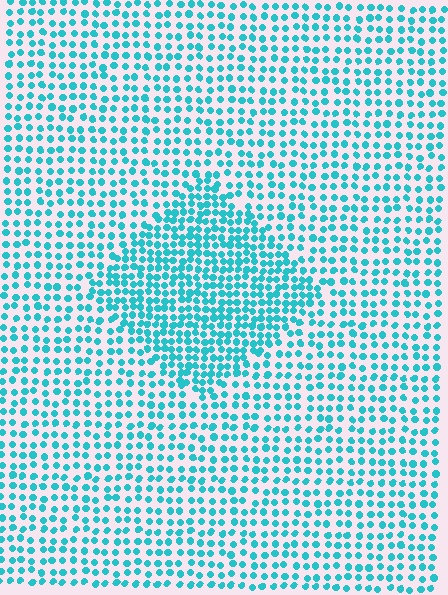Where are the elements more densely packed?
The elements are more densely packed inside the diamond boundary.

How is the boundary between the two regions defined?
The boundary is defined by a change in element density (approximately 1.7x ratio). All elements are the same color, size, and shape.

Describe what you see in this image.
The image contains small cyan elements arranged at two different densities. A diamond-shaped region is visible where the elements are more densely packed than the surrounding area.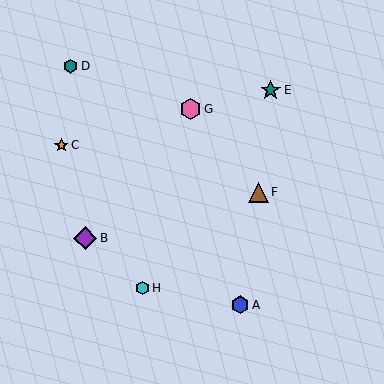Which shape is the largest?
The purple diamond (labeled B) is the largest.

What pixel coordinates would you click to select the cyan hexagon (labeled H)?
Click at (142, 288) to select the cyan hexagon H.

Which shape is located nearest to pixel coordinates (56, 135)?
The orange star (labeled C) at (61, 145) is nearest to that location.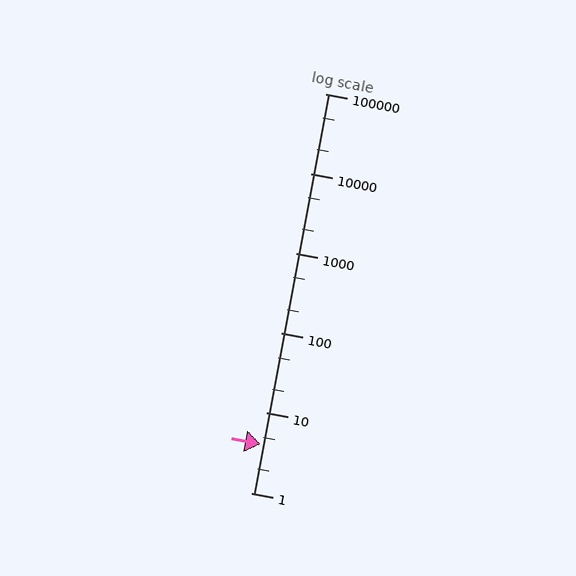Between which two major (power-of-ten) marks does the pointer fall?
The pointer is between 1 and 10.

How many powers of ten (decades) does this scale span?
The scale spans 5 decades, from 1 to 100000.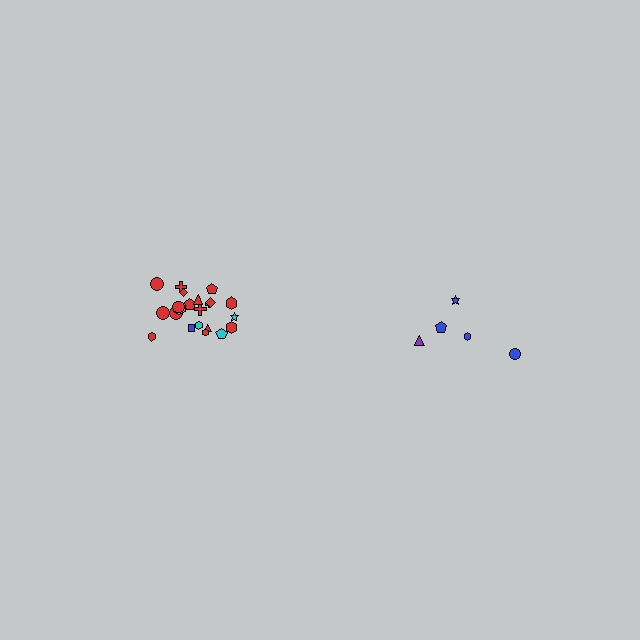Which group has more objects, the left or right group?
The left group.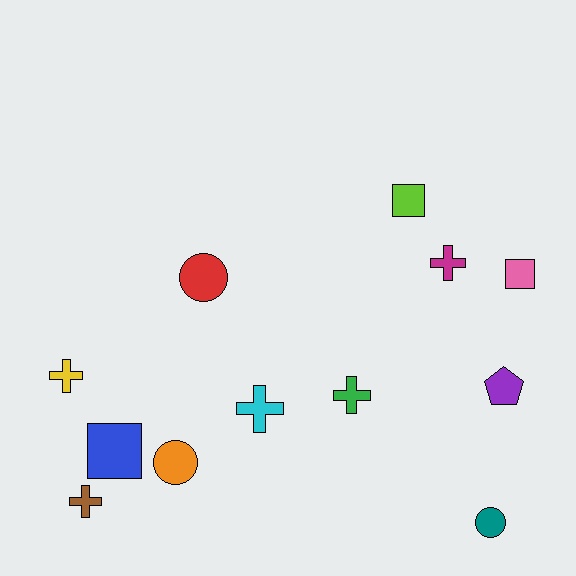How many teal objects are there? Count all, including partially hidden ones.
There is 1 teal object.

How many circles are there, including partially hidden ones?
There are 3 circles.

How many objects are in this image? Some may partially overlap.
There are 12 objects.